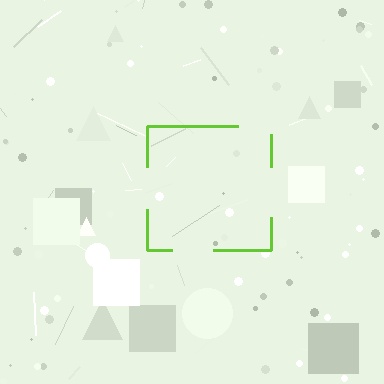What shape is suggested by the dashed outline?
The dashed outline suggests a square.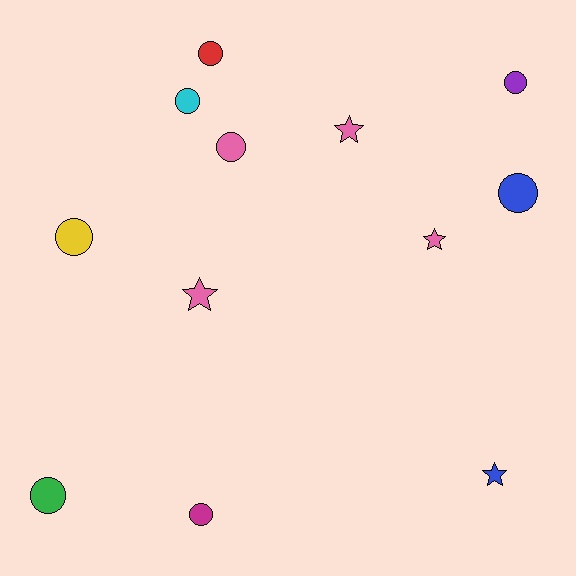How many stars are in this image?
There are 4 stars.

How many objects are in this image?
There are 12 objects.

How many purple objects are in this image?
There is 1 purple object.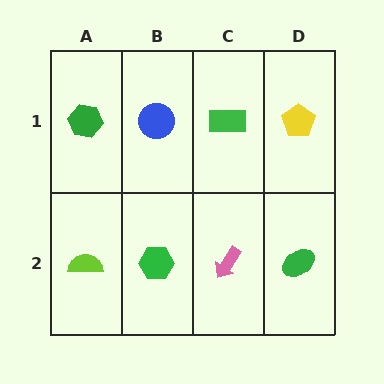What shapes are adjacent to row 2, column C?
A green rectangle (row 1, column C), a green hexagon (row 2, column B), a green ellipse (row 2, column D).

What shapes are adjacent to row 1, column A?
A lime semicircle (row 2, column A), a blue circle (row 1, column B).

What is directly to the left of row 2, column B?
A lime semicircle.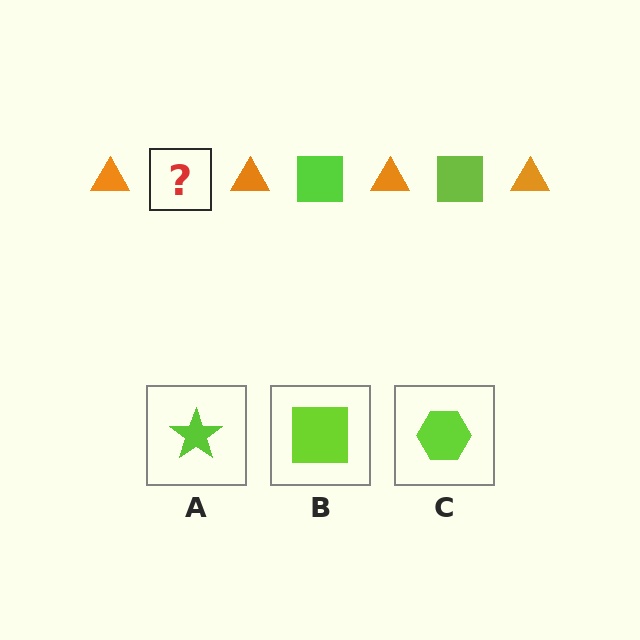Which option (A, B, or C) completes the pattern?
B.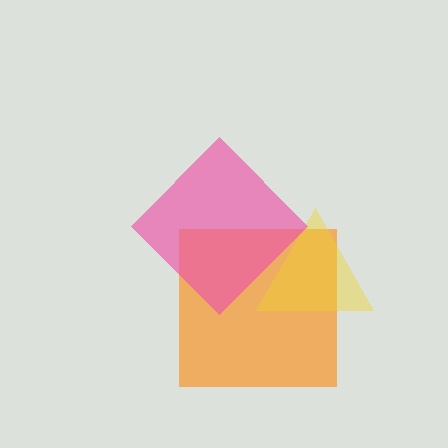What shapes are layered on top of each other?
The layered shapes are: an orange square, a yellow triangle, a pink diamond.